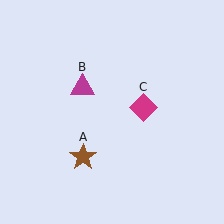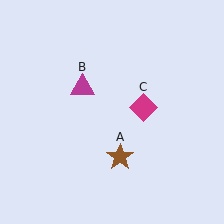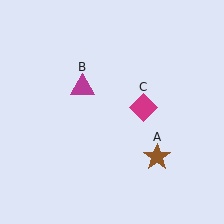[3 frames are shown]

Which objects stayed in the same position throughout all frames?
Magenta triangle (object B) and magenta diamond (object C) remained stationary.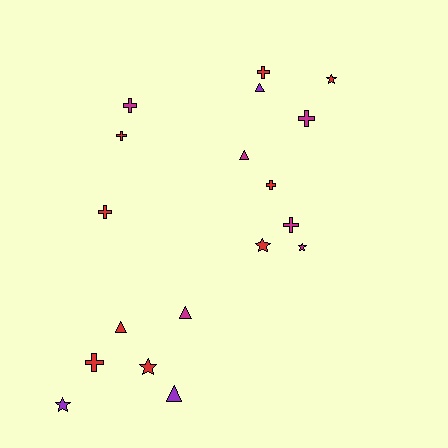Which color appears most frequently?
Red, with 9 objects.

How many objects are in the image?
There are 18 objects.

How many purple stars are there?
There is 1 purple star.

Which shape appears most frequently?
Cross, with 8 objects.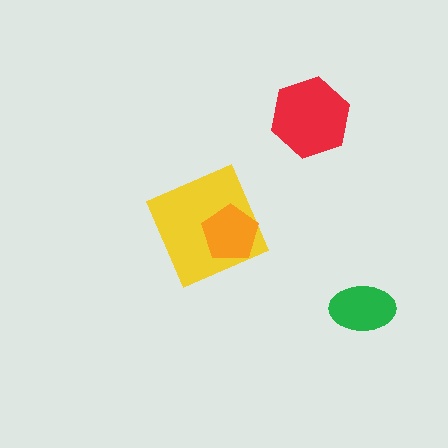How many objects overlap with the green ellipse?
0 objects overlap with the green ellipse.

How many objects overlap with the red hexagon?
0 objects overlap with the red hexagon.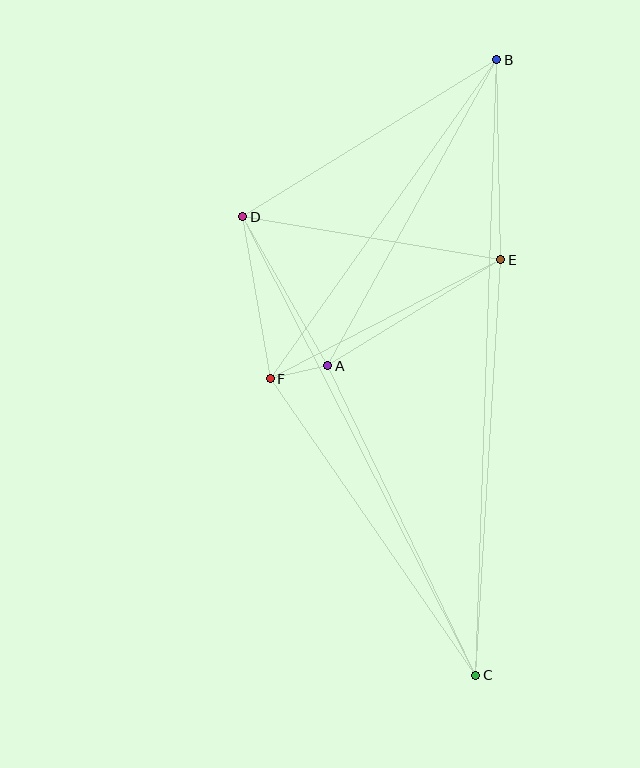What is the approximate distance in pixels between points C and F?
The distance between C and F is approximately 361 pixels.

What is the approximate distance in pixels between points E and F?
The distance between E and F is approximately 259 pixels.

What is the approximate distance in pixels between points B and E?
The distance between B and E is approximately 200 pixels.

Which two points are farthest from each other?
Points B and C are farthest from each other.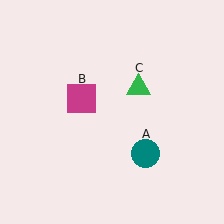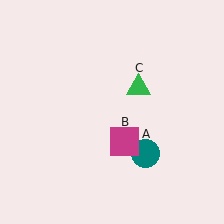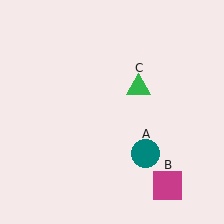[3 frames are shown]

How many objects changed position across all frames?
1 object changed position: magenta square (object B).